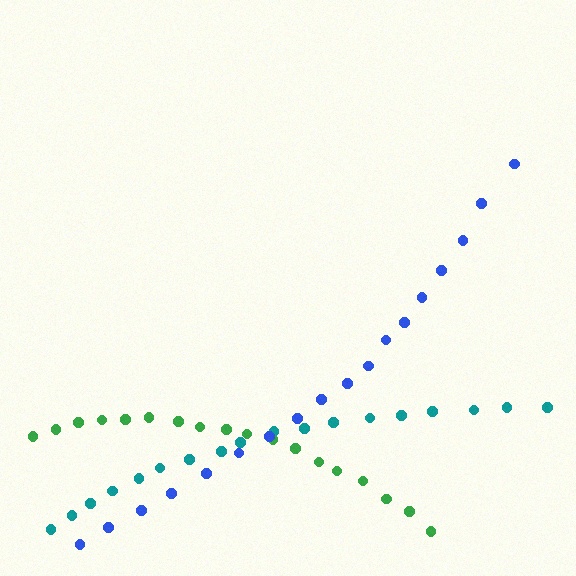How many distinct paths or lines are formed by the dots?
There are 3 distinct paths.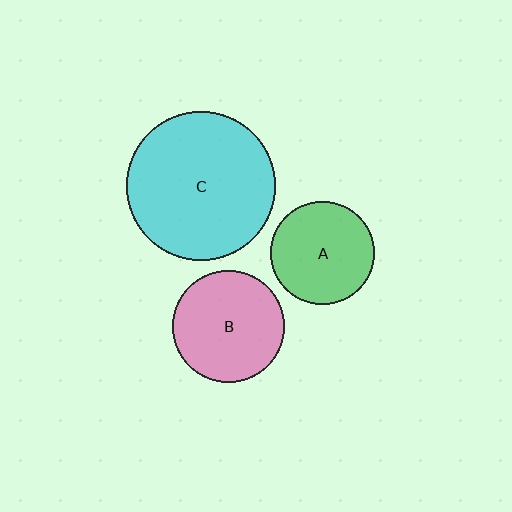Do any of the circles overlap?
No, none of the circles overlap.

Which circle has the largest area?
Circle C (cyan).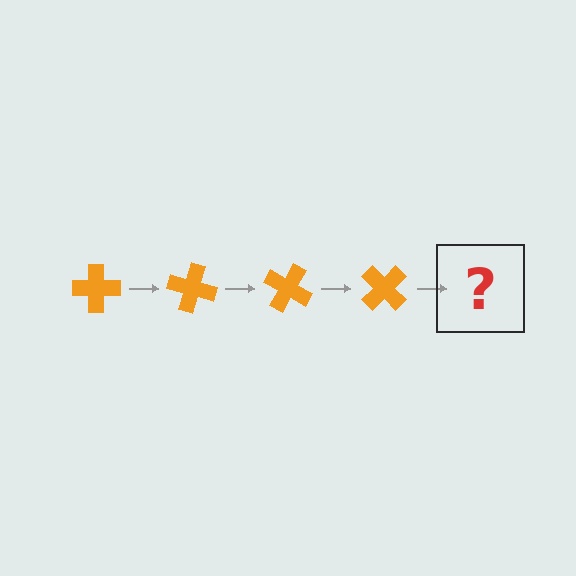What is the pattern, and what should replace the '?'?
The pattern is that the cross rotates 15 degrees each step. The '?' should be an orange cross rotated 60 degrees.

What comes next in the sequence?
The next element should be an orange cross rotated 60 degrees.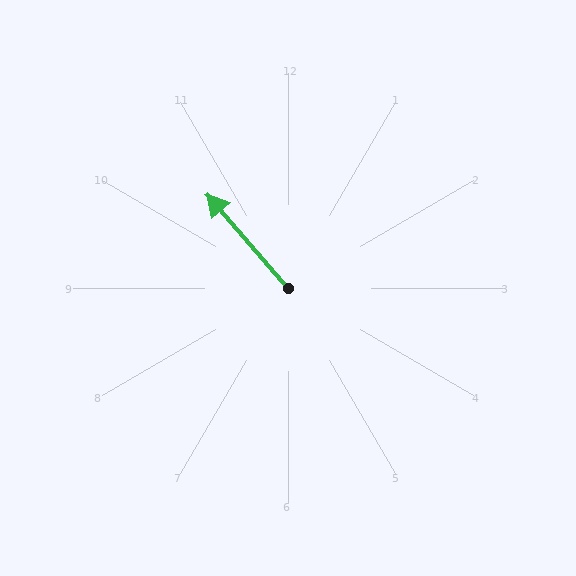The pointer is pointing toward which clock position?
Roughly 11 o'clock.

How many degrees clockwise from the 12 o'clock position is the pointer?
Approximately 319 degrees.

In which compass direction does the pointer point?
Northwest.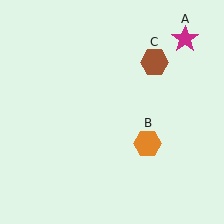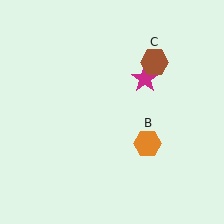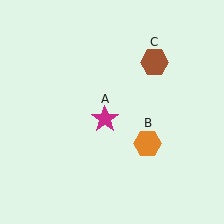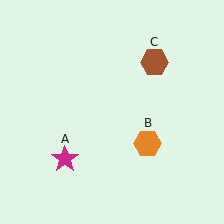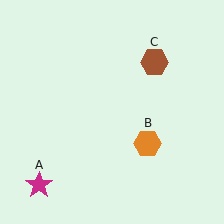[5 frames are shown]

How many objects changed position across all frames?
1 object changed position: magenta star (object A).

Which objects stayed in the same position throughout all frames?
Orange hexagon (object B) and brown hexagon (object C) remained stationary.